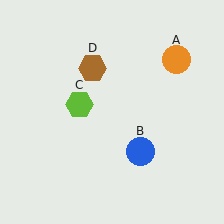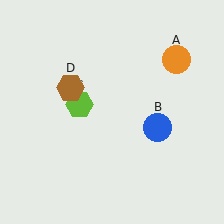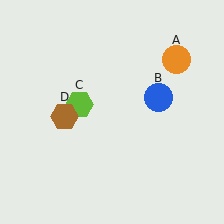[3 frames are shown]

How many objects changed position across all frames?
2 objects changed position: blue circle (object B), brown hexagon (object D).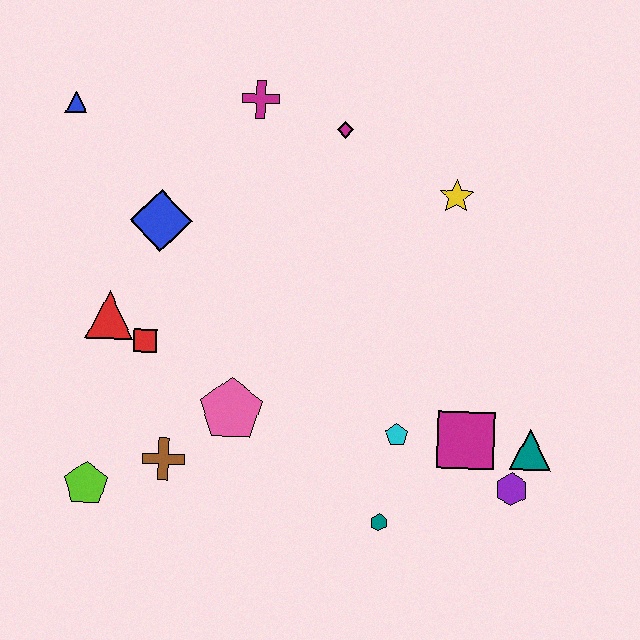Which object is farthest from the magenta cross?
The purple hexagon is farthest from the magenta cross.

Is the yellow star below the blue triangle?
Yes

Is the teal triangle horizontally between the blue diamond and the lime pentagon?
No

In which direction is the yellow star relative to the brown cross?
The yellow star is to the right of the brown cross.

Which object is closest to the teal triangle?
The purple hexagon is closest to the teal triangle.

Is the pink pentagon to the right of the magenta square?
No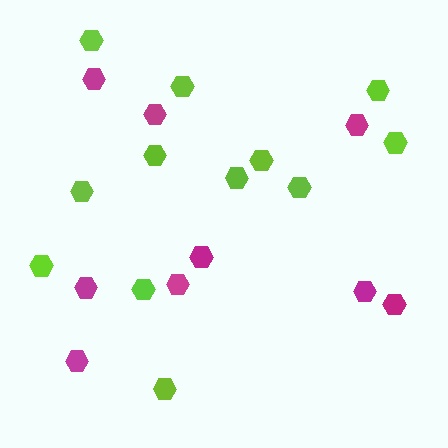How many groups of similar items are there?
There are 2 groups: one group of lime hexagons (12) and one group of magenta hexagons (9).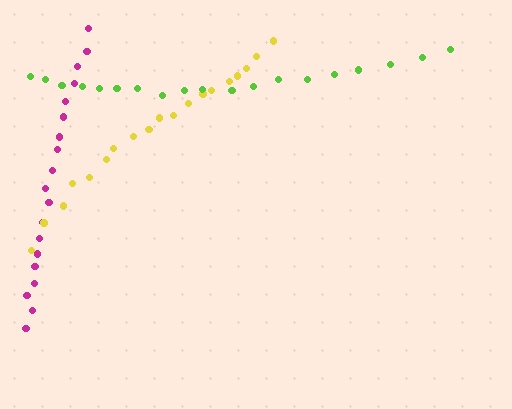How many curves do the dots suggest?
There are 3 distinct paths.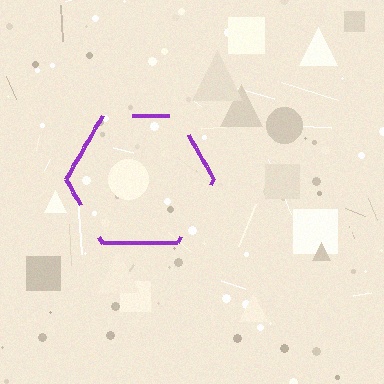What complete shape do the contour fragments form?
The contour fragments form a hexagon.